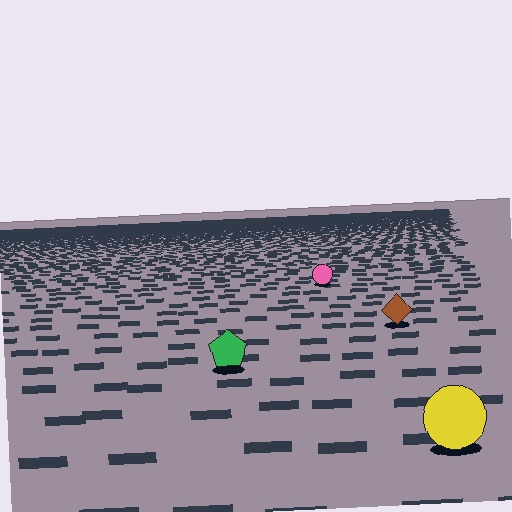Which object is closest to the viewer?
The yellow circle is closest. The texture marks near it are larger and more spread out.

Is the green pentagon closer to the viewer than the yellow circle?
No. The yellow circle is closer — you can tell from the texture gradient: the ground texture is coarser near it.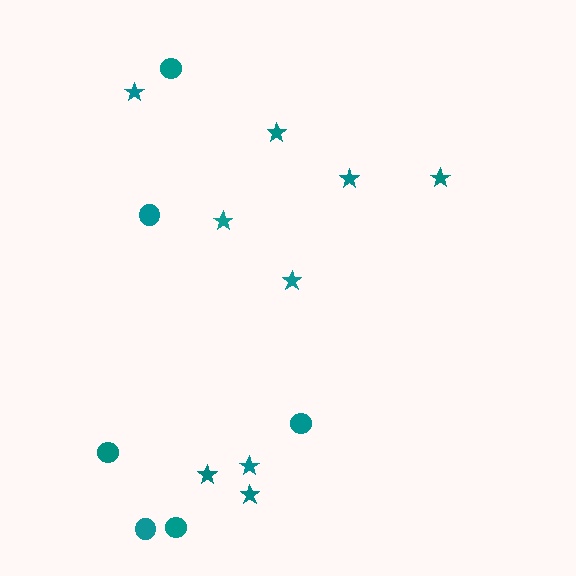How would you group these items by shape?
There are 2 groups: one group of stars (9) and one group of circles (6).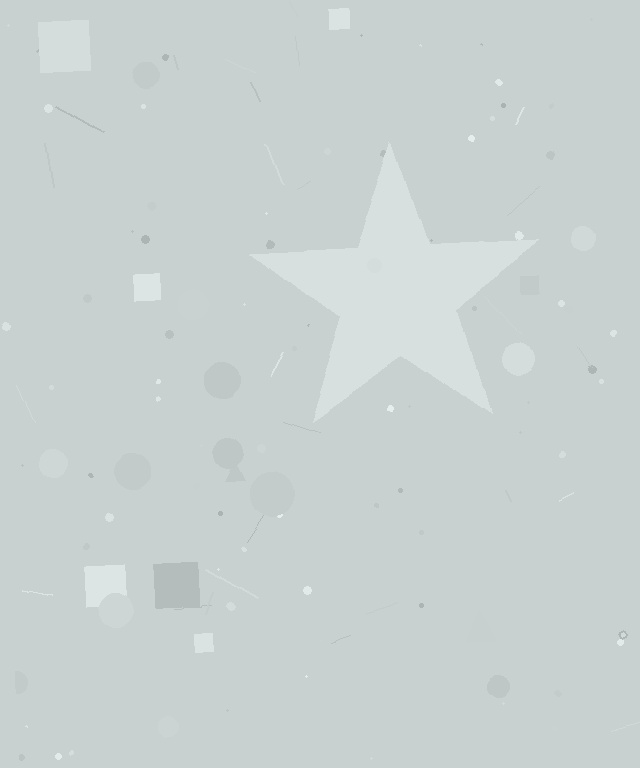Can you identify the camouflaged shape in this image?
The camouflaged shape is a star.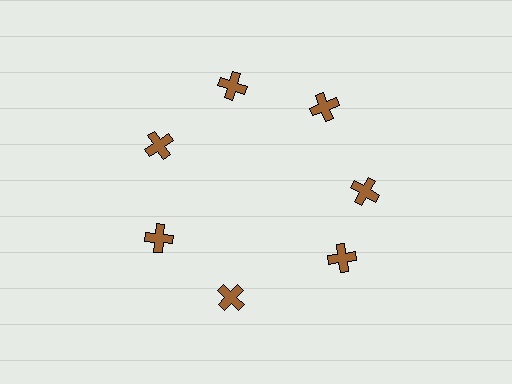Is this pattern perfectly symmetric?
No. The 7 brown crosses are arranged in a ring, but one element near the 5 o'clock position is rotated out of alignment along the ring, breaking the 7-fold rotational symmetry.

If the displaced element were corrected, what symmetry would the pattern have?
It would have 7-fold rotational symmetry — the pattern would map onto itself every 51 degrees.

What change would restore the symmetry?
The symmetry would be restored by rotating it back into even spacing with its neighbors so that all 7 crosses sit at equal angles and equal distance from the center.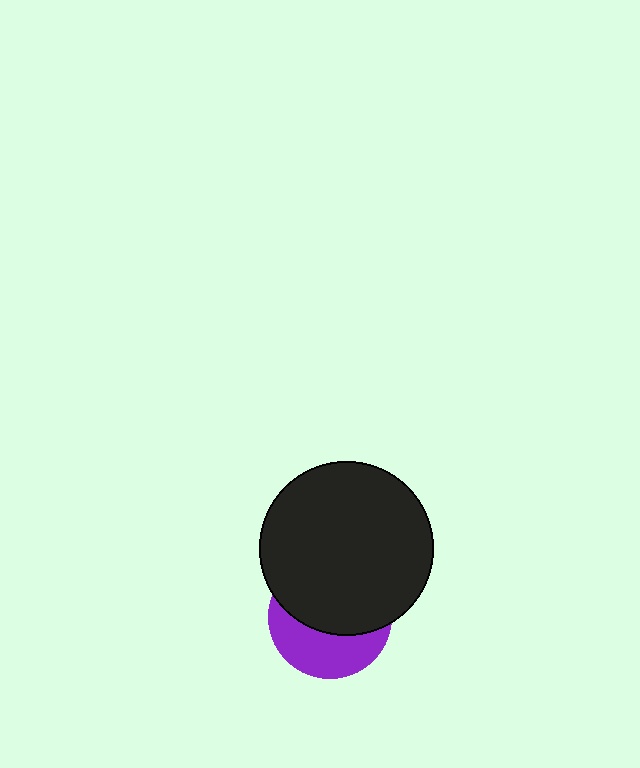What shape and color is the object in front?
The object in front is a black circle.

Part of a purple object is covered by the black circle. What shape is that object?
It is a circle.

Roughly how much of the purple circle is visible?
A small part of it is visible (roughly 41%).